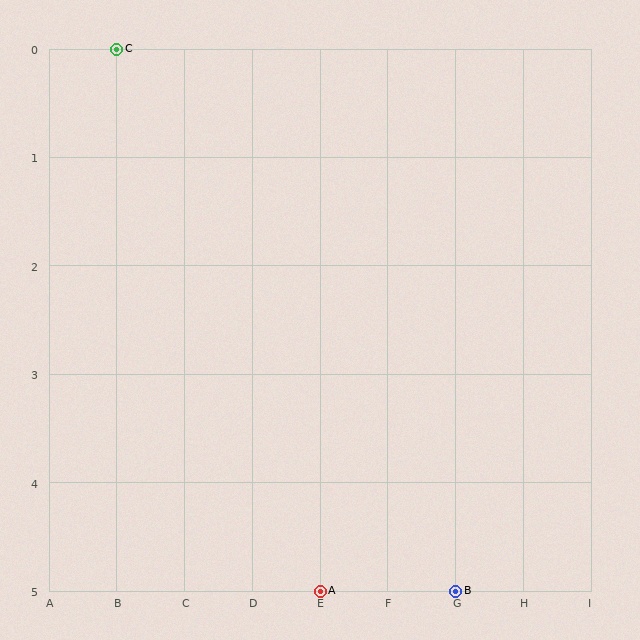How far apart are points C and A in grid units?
Points C and A are 3 columns and 5 rows apart (about 5.8 grid units diagonally).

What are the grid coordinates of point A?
Point A is at grid coordinates (E, 5).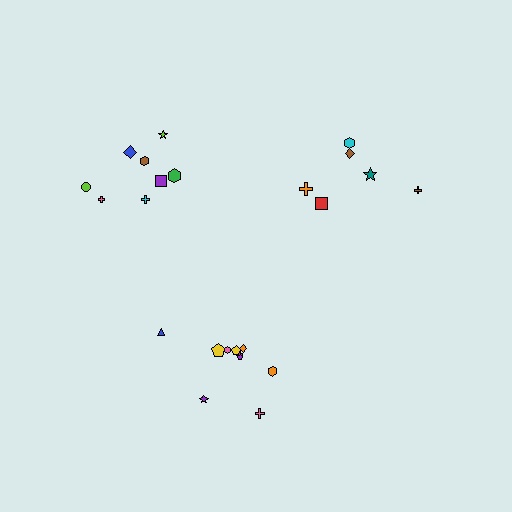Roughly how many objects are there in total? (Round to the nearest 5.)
Roughly 25 objects in total.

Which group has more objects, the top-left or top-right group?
The top-left group.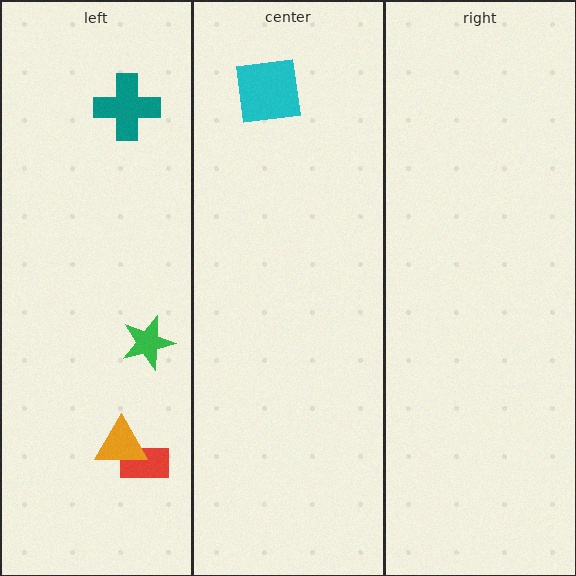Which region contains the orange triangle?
The left region.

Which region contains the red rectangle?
The left region.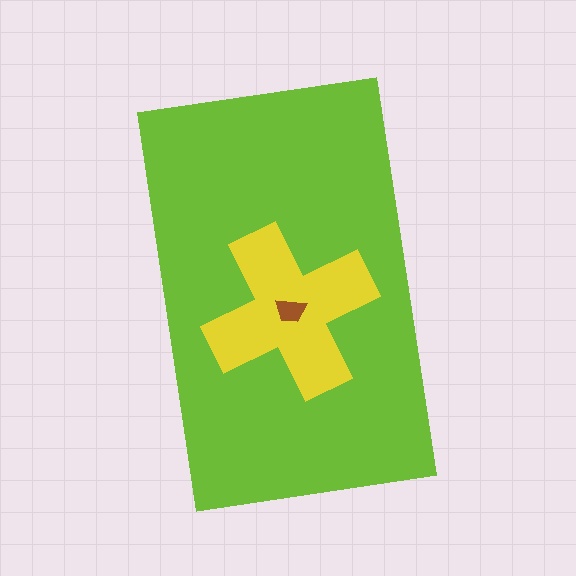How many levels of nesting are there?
3.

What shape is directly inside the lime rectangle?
The yellow cross.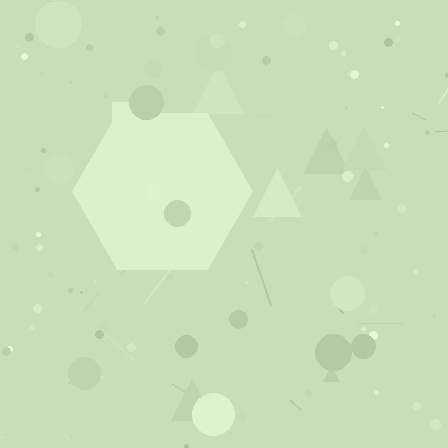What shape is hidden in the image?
A hexagon is hidden in the image.